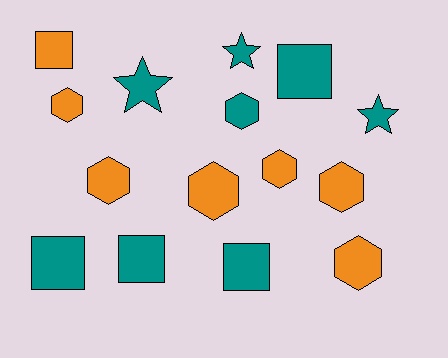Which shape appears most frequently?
Hexagon, with 7 objects.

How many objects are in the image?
There are 15 objects.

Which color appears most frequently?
Teal, with 8 objects.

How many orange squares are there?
There is 1 orange square.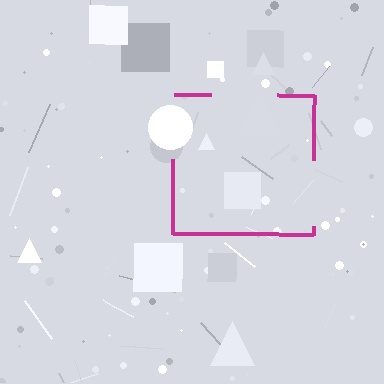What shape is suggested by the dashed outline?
The dashed outline suggests a square.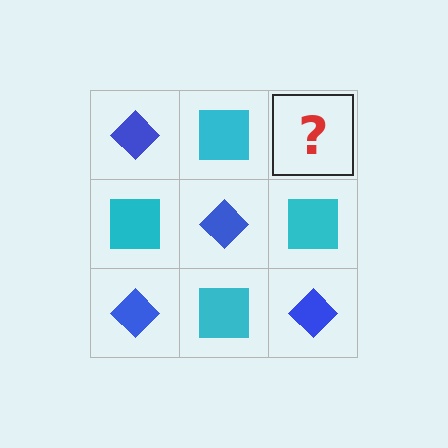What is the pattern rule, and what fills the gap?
The rule is that it alternates blue diamond and cyan square in a checkerboard pattern. The gap should be filled with a blue diamond.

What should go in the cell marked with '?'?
The missing cell should contain a blue diamond.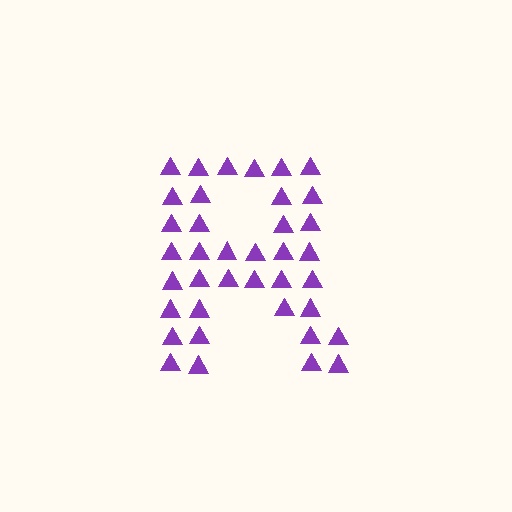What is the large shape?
The large shape is the letter R.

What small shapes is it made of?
It is made of small triangles.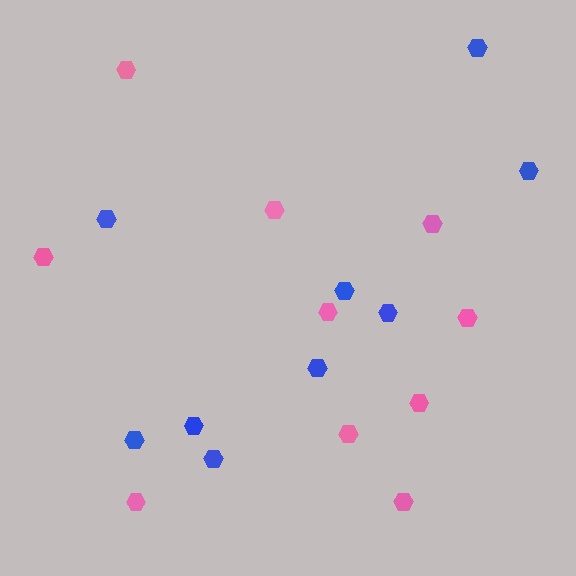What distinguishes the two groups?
There are 2 groups: one group of blue hexagons (9) and one group of pink hexagons (10).